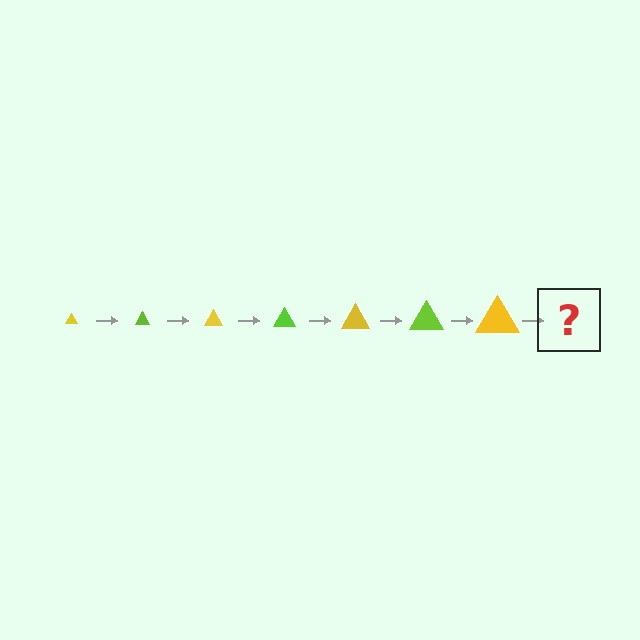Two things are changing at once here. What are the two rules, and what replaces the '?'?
The two rules are that the triangle grows larger each step and the color cycles through yellow and lime. The '?' should be a lime triangle, larger than the previous one.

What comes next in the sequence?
The next element should be a lime triangle, larger than the previous one.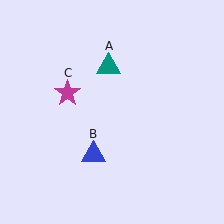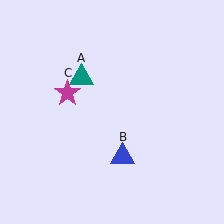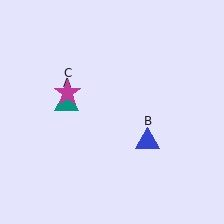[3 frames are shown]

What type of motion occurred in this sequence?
The teal triangle (object A), blue triangle (object B) rotated counterclockwise around the center of the scene.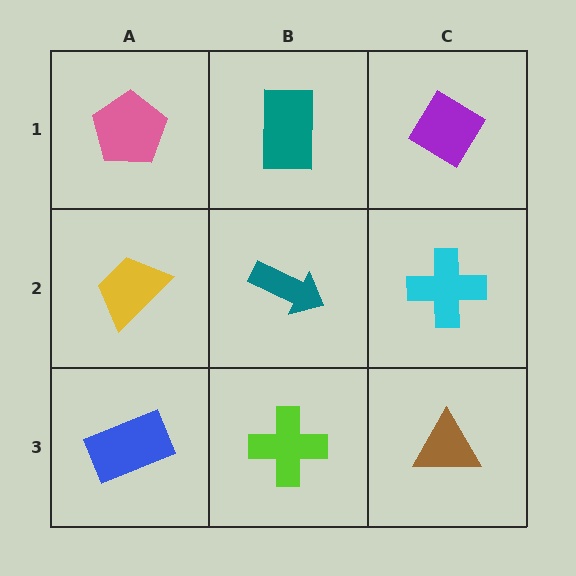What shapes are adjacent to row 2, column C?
A purple diamond (row 1, column C), a brown triangle (row 3, column C), a teal arrow (row 2, column B).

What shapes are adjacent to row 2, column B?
A teal rectangle (row 1, column B), a lime cross (row 3, column B), a yellow trapezoid (row 2, column A), a cyan cross (row 2, column C).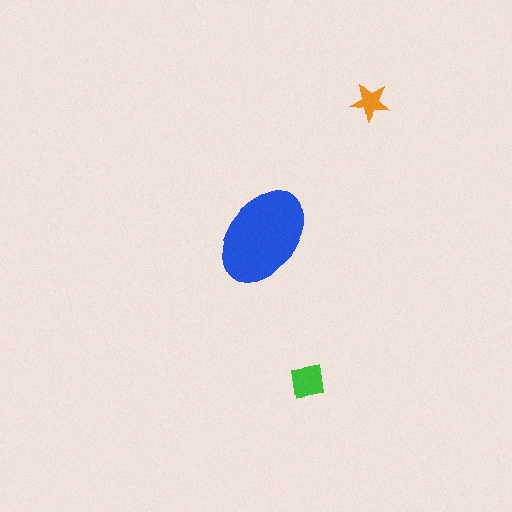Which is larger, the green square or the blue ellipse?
The blue ellipse.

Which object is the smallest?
The orange star.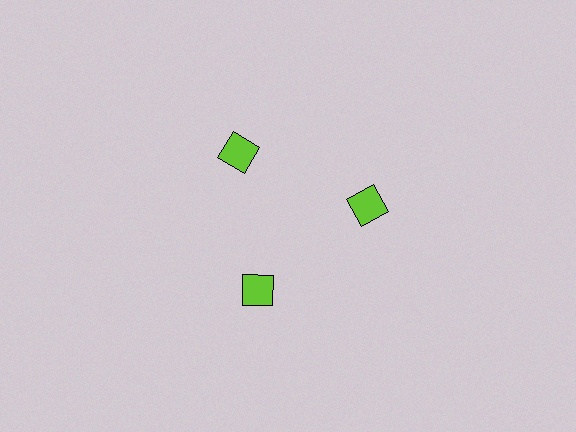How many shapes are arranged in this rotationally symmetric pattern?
There are 3 shapes, arranged in 3 groups of 1.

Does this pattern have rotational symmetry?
Yes, this pattern has 3-fold rotational symmetry. It looks the same after rotating 120 degrees around the center.